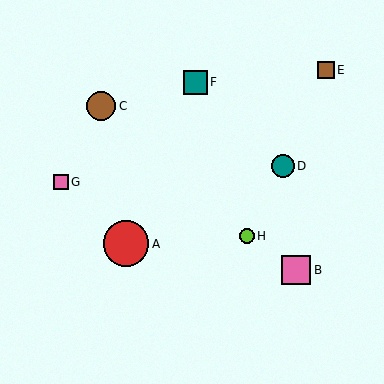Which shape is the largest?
The red circle (labeled A) is the largest.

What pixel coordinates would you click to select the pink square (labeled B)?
Click at (296, 270) to select the pink square B.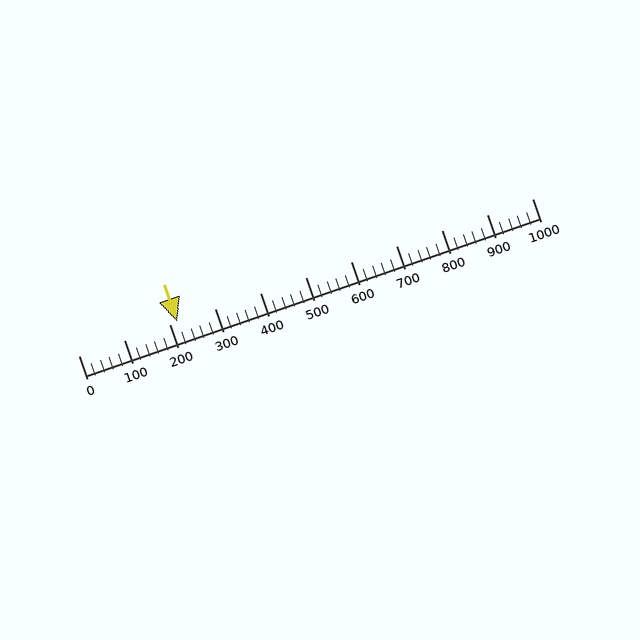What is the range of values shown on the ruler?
The ruler shows values from 0 to 1000.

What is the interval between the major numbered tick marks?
The major tick marks are spaced 100 units apart.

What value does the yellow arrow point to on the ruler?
The yellow arrow points to approximately 218.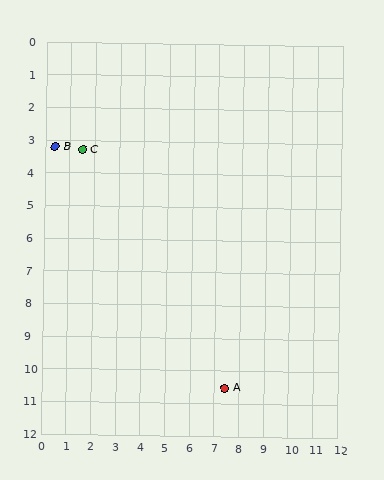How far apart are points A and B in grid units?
Points A and B are about 10.1 grid units apart.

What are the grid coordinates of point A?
Point A is at approximately (7.4, 10.5).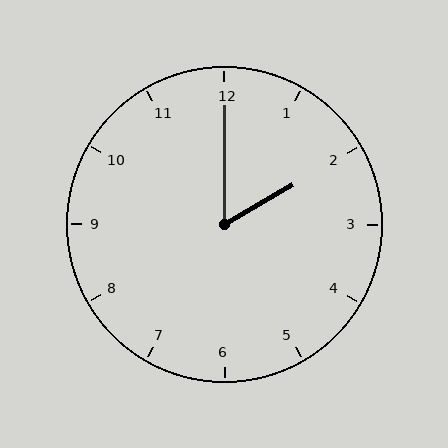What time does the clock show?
2:00.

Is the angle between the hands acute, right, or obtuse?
It is acute.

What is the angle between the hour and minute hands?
Approximately 60 degrees.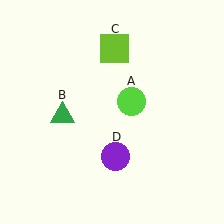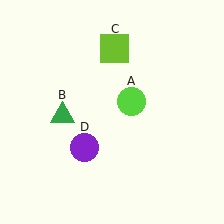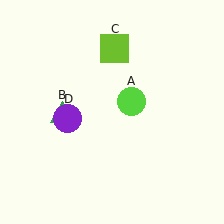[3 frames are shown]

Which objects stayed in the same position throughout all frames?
Lime circle (object A) and green triangle (object B) and lime square (object C) remained stationary.